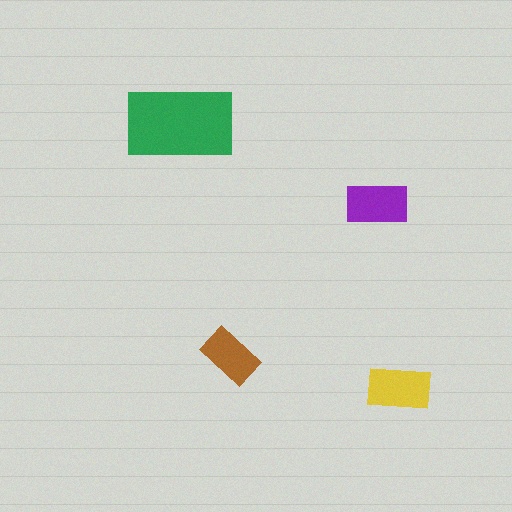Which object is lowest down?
The yellow rectangle is bottommost.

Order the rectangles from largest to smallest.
the green one, the yellow one, the purple one, the brown one.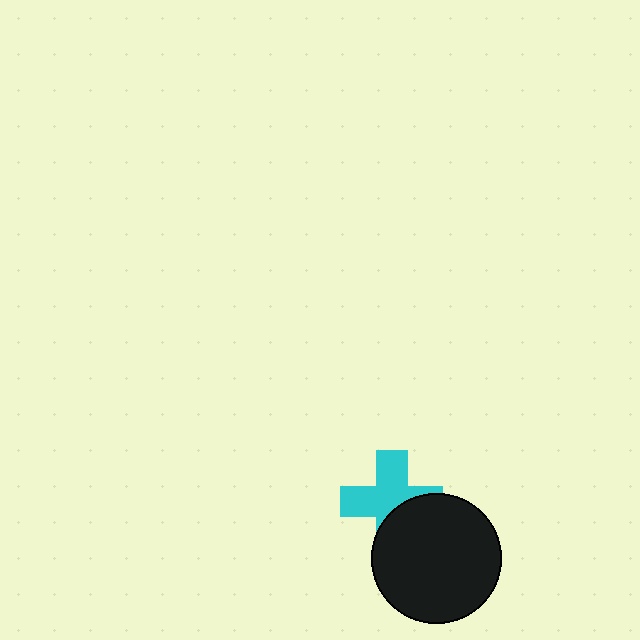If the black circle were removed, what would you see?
You would see the complete cyan cross.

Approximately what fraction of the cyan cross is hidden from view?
Roughly 38% of the cyan cross is hidden behind the black circle.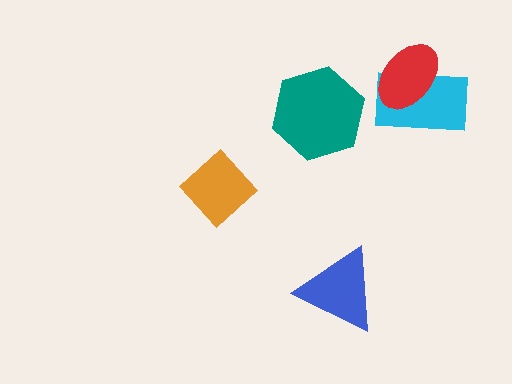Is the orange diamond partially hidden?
No, no other shape covers it.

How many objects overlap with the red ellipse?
1 object overlaps with the red ellipse.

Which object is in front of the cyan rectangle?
The red ellipse is in front of the cyan rectangle.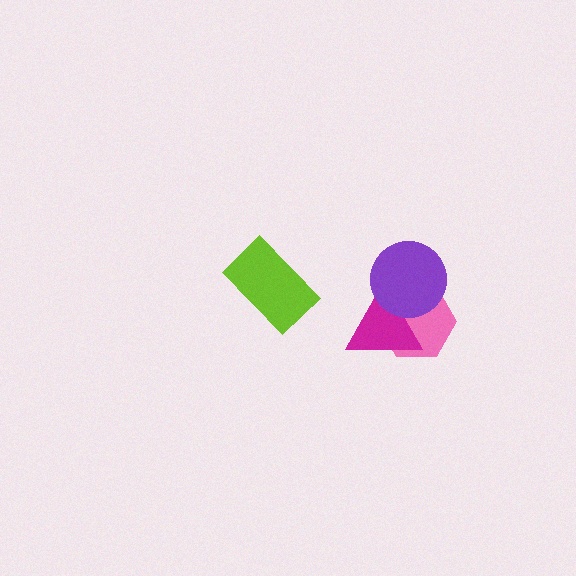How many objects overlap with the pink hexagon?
2 objects overlap with the pink hexagon.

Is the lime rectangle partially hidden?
No, no other shape covers it.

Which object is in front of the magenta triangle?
The purple circle is in front of the magenta triangle.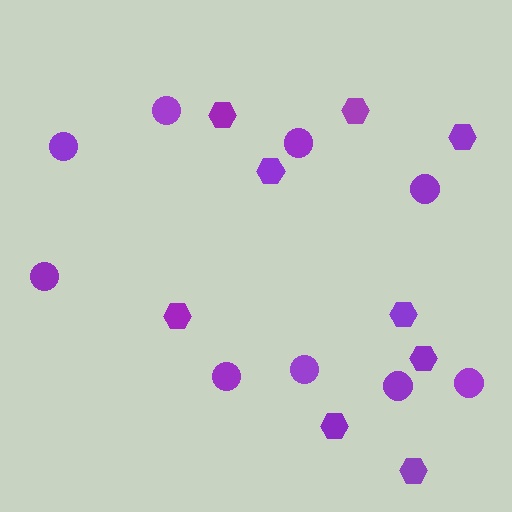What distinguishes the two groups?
There are 2 groups: one group of hexagons (9) and one group of circles (9).